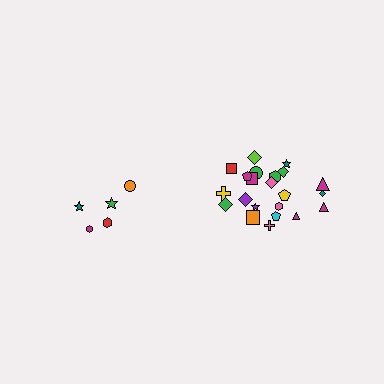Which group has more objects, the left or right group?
The right group.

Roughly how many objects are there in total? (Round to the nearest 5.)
Roughly 25 objects in total.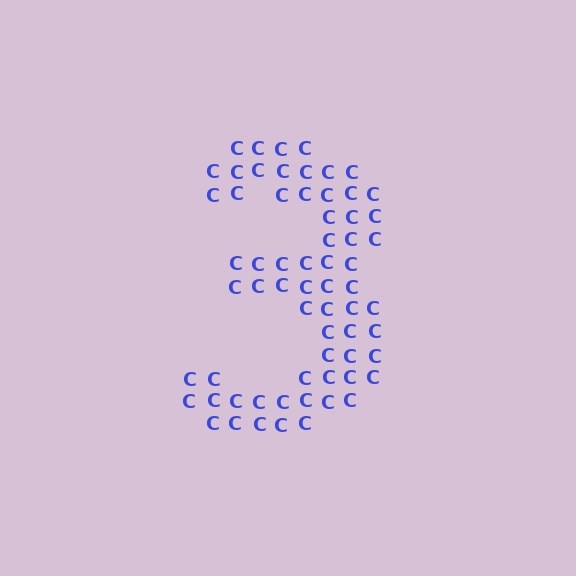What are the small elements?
The small elements are letter C's.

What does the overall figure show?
The overall figure shows the digit 3.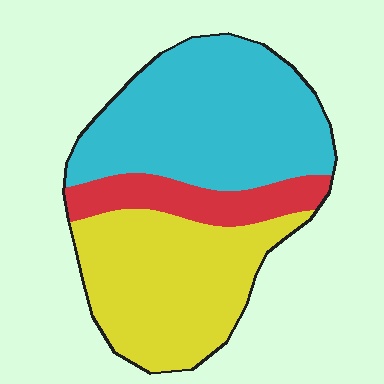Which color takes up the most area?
Cyan, at roughly 45%.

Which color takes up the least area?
Red, at roughly 15%.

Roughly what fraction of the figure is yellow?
Yellow takes up about two fifths (2/5) of the figure.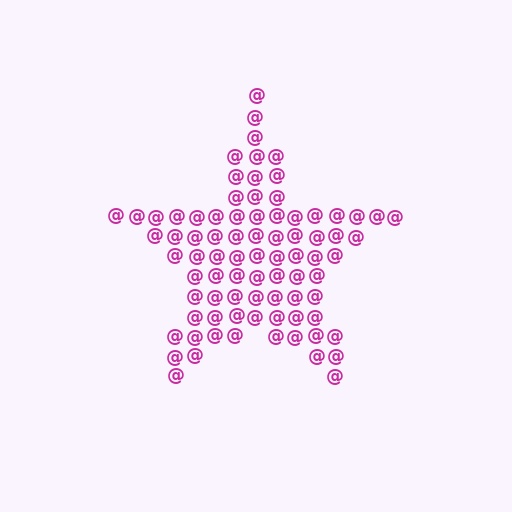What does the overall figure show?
The overall figure shows a star.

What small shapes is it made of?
It is made of small at signs.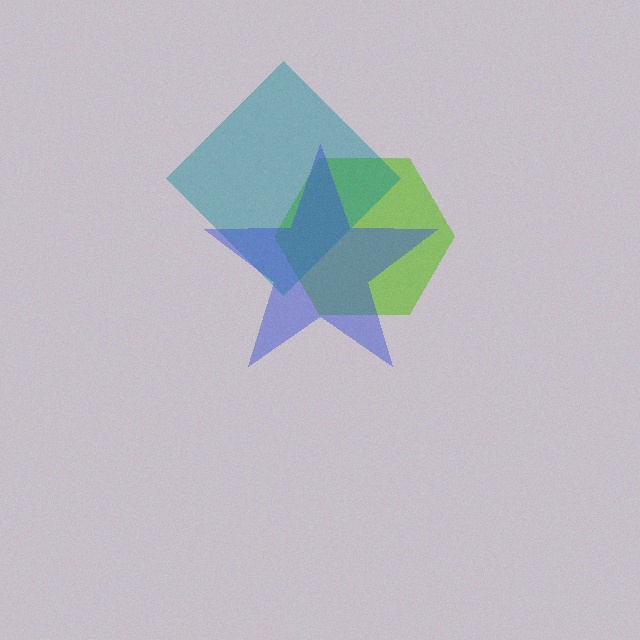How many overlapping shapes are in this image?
There are 3 overlapping shapes in the image.